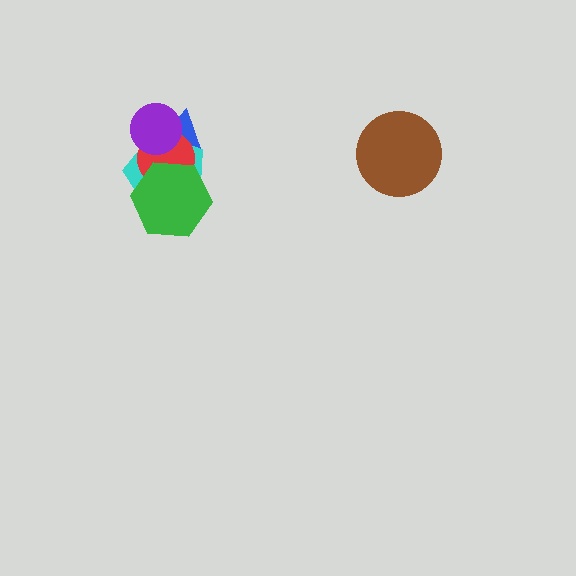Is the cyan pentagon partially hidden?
Yes, it is partially covered by another shape.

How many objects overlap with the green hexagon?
2 objects overlap with the green hexagon.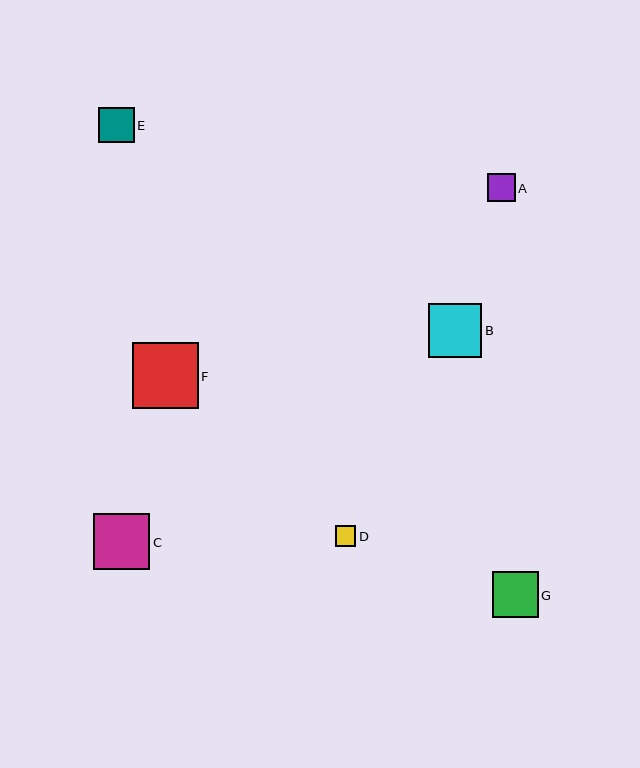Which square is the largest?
Square F is the largest with a size of approximately 66 pixels.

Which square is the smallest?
Square D is the smallest with a size of approximately 20 pixels.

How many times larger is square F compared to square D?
Square F is approximately 3.2 times the size of square D.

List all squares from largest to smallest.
From largest to smallest: F, C, B, G, E, A, D.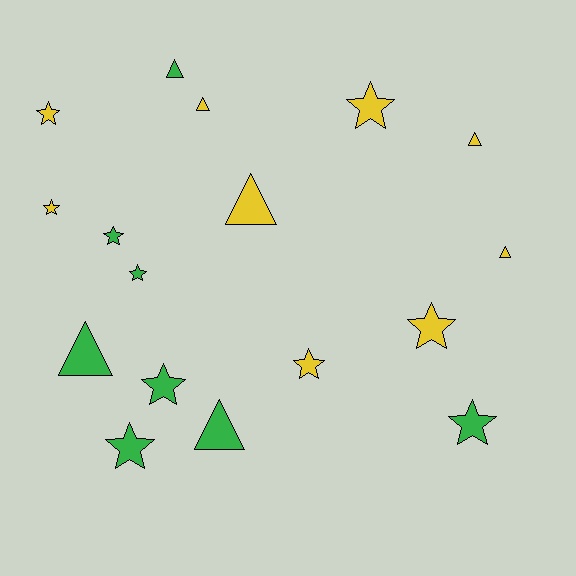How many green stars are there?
There are 5 green stars.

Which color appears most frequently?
Yellow, with 9 objects.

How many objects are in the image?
There are 17 objects.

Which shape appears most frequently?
Star, with 10 objects.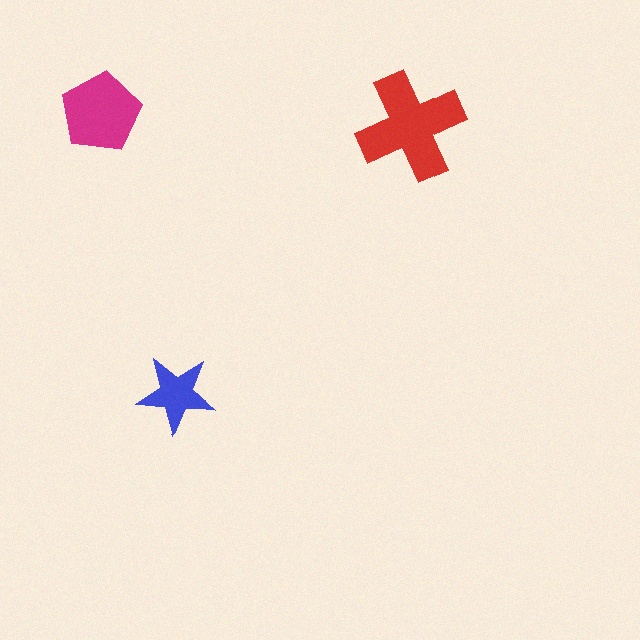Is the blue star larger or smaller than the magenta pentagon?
Smaller.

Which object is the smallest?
The blue star.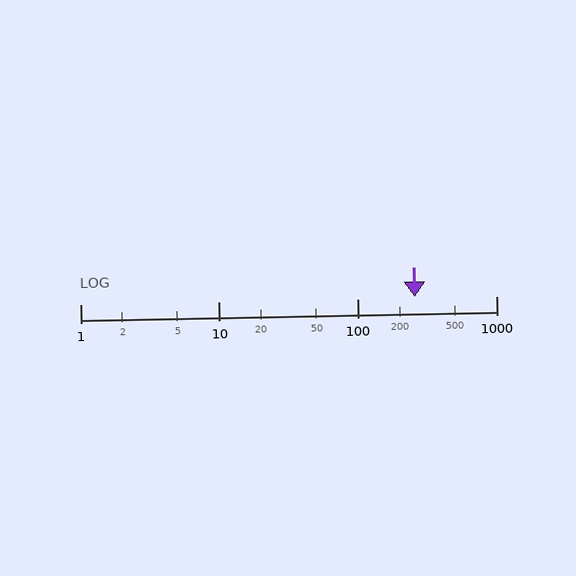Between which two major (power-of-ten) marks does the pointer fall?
The pointer is between 100 and 1000.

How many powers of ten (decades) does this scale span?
The scale spans 3 decades, from 1 to 1000.